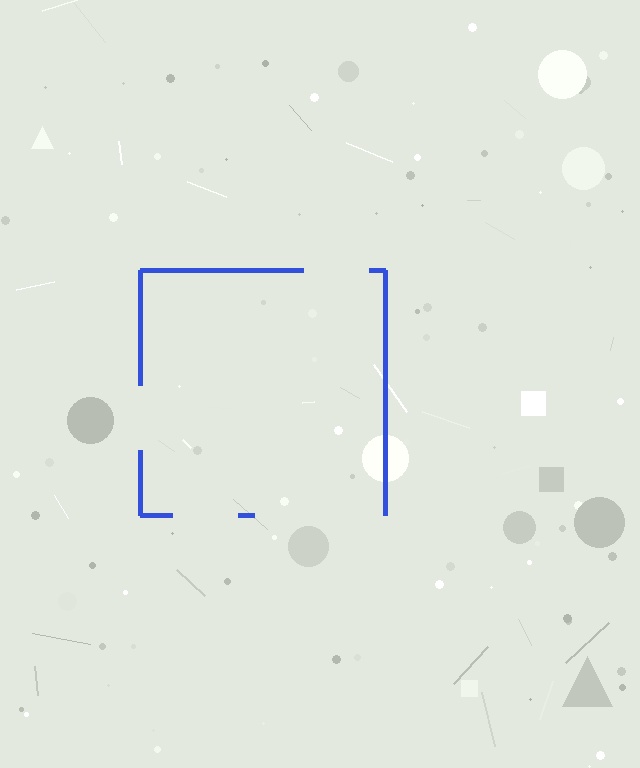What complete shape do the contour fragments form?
The contour fragments form a square.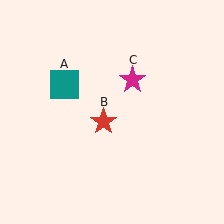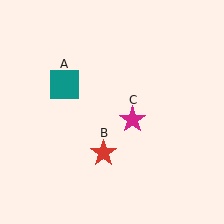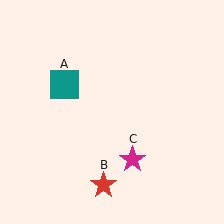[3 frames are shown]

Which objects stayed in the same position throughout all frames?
Teal square (object A) remained stationary.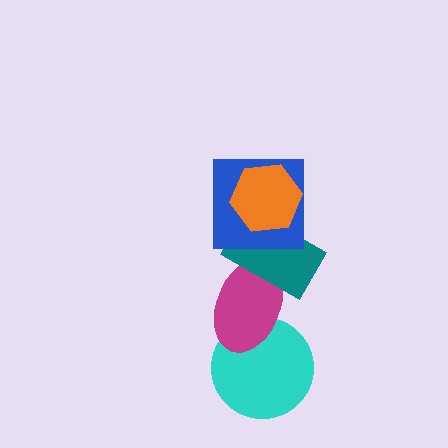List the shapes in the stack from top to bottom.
From top to bottom: the orange hexagon, the blue square, the teal rectangle, the magenta ellipse, the cyan circle.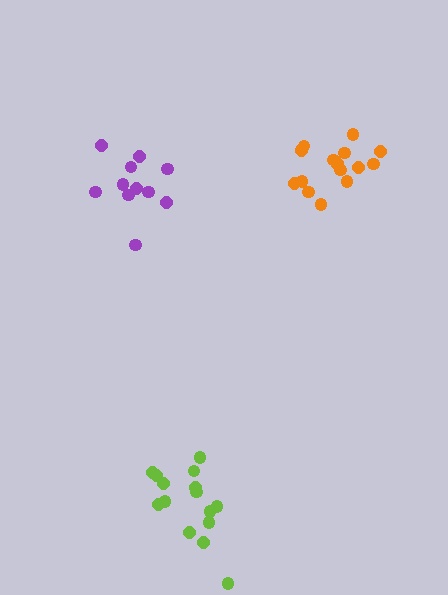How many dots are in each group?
Group 1: 15 dots, Group 2: 11 dots, Group 3: 17 dots (43 total).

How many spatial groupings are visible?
There are 3 spatial groupings.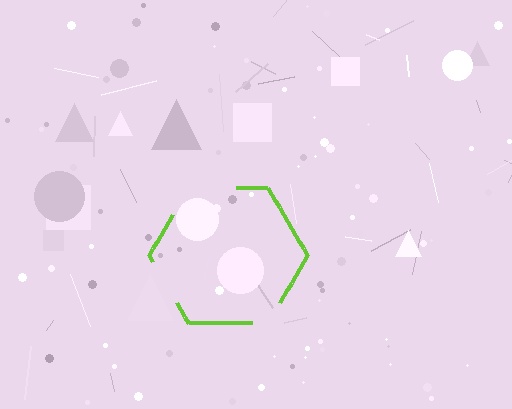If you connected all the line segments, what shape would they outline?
They would outline a hexagon.